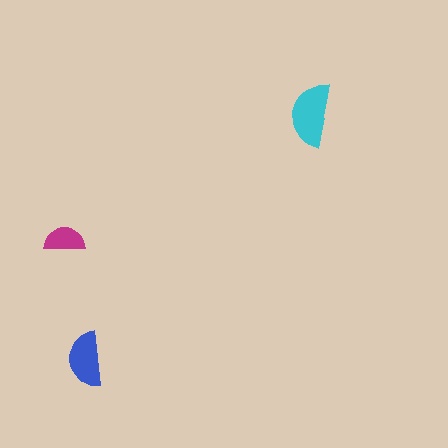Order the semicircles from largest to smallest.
the cyan one, the blue one, the magenta one.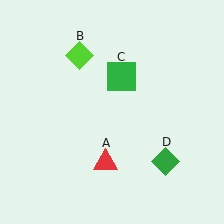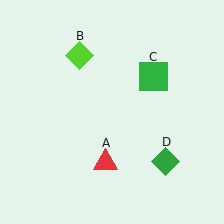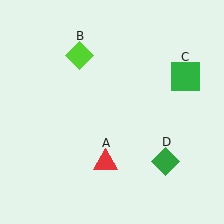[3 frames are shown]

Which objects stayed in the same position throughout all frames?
Red triangle (object A) and lime diamond (object B) and green diamond (object D) remained stationary.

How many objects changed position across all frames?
1 object changed position: green square (object C).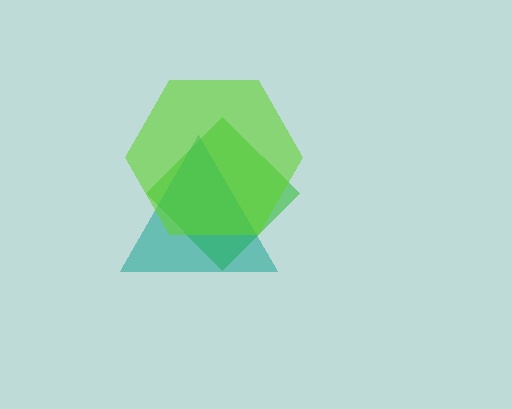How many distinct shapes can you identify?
There are 3 distinct shapes: a green diamond, a teal triangle, a lime hexagon.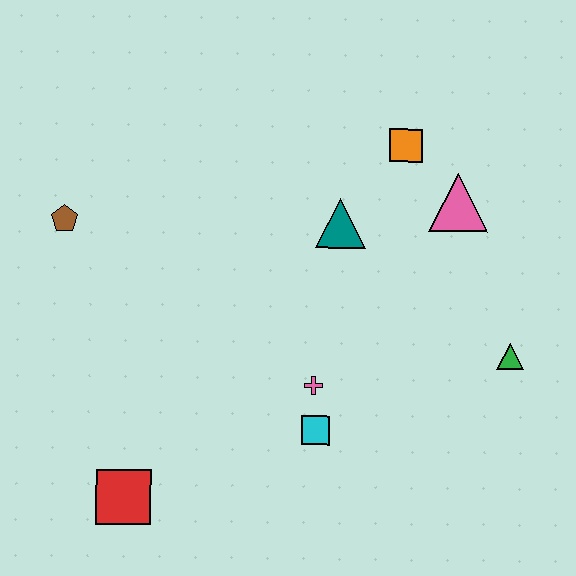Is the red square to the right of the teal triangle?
No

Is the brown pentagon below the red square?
No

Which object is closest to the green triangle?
The pink triangle is closest to the green triangle.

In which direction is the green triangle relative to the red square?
The green triangle is to the right of the red square.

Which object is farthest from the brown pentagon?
The green triangle is farthest from the brown pentagon.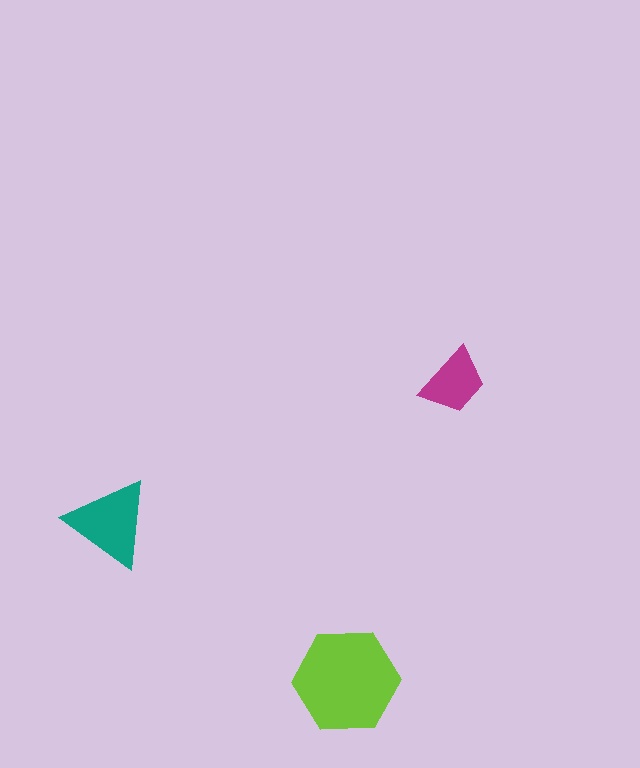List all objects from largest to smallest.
The lime hexagon, the teal triangle, the magenta trapezoid.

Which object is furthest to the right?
The magenta trapezoid is rightmost.